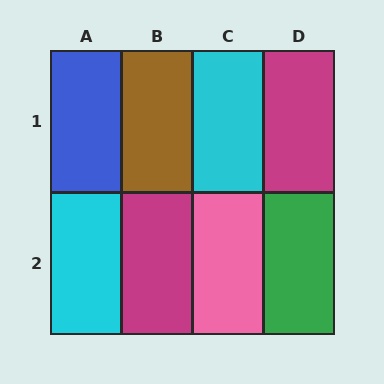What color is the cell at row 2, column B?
Magenta.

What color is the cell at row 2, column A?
Cyan.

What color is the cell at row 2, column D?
Green.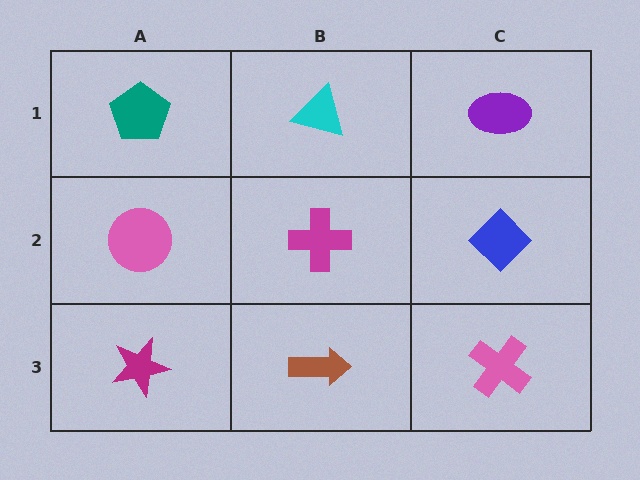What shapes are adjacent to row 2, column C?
A purple ellipse (row 1, column C), a pink cross (row 3, column C), a magenta cross (row 2, column B).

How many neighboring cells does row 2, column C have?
3.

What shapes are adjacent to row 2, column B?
A cyan triangle (row 1, column B), a brown arrow (row 3, column B), a pink circle (row 2, column A), a blue diamond (row 2, column C).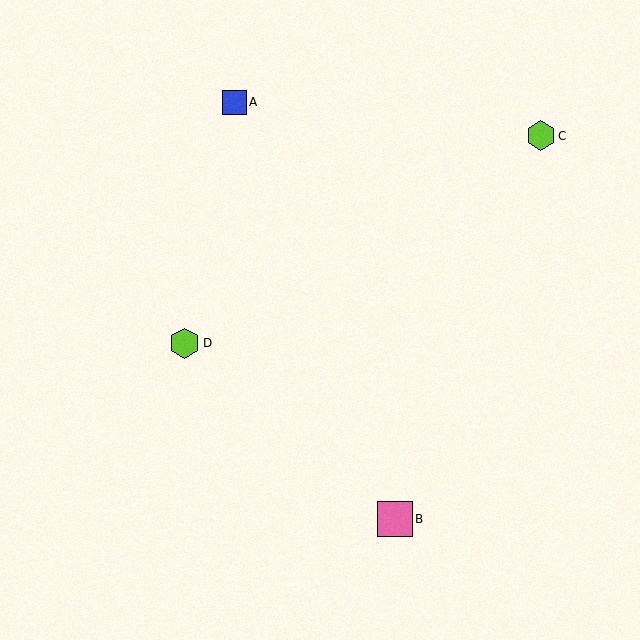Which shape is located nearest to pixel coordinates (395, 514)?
The pink square (labeled B) at (395, 519) is nearest to that location.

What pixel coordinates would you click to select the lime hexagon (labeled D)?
Click at (185, 343) to select the lime hexagon D.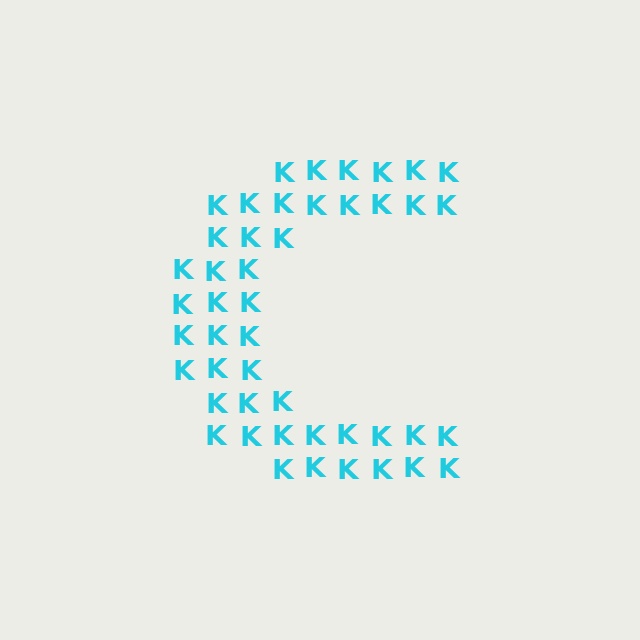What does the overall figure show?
The overall figure shows the letter C.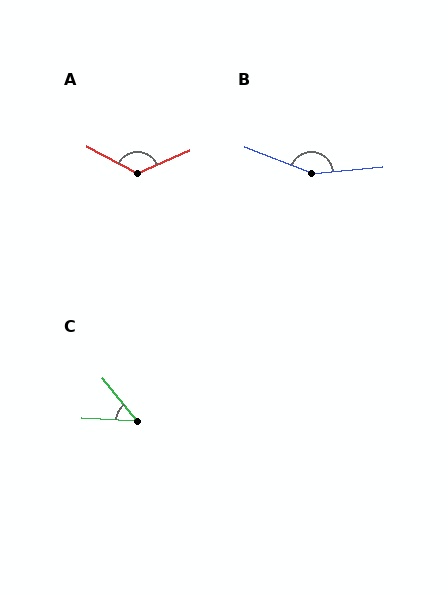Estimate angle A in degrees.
Approximately 129 degrees.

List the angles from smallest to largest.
C (48°), A (129°), B (153°).